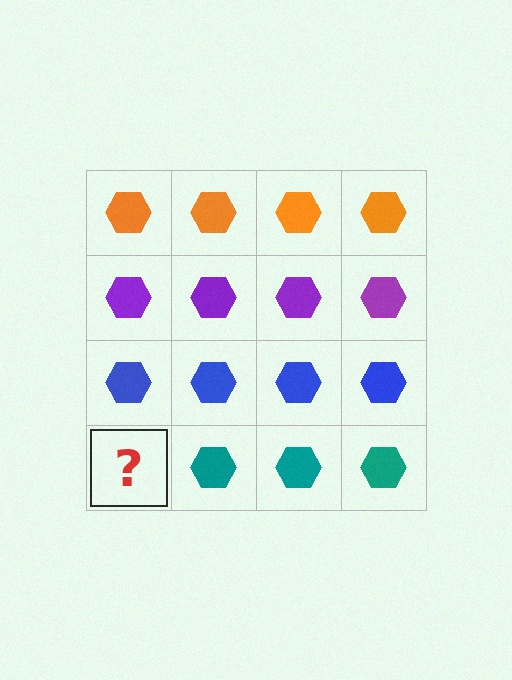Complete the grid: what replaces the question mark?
The question mark should be replaced with a teal hexagon.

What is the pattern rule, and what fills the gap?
The rule is that each row has a consistent color. The gap should be filled with a teal hexagon.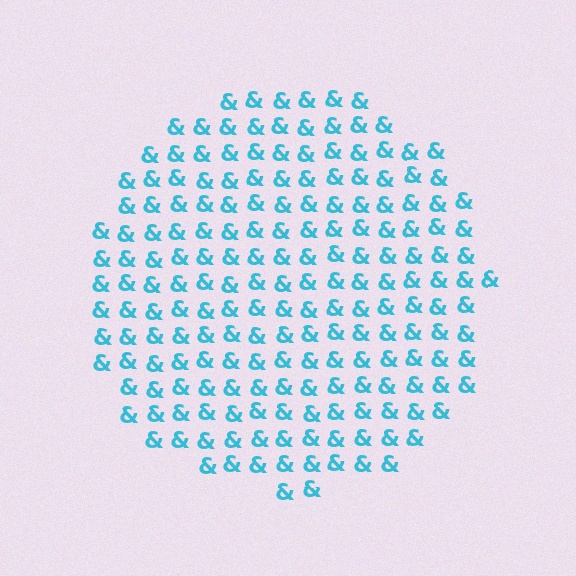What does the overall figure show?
The overall figure shows a circle.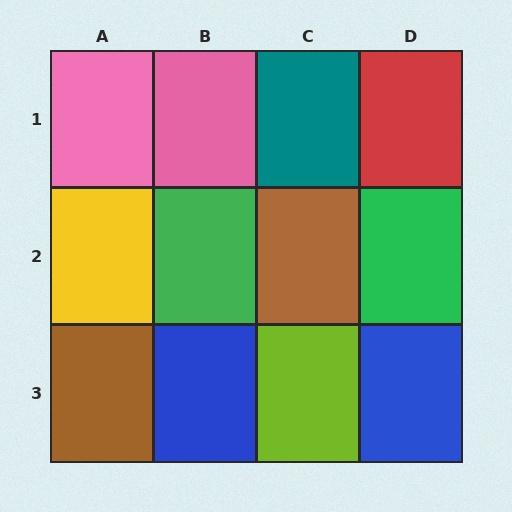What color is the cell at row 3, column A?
Brown.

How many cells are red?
1 cell is red.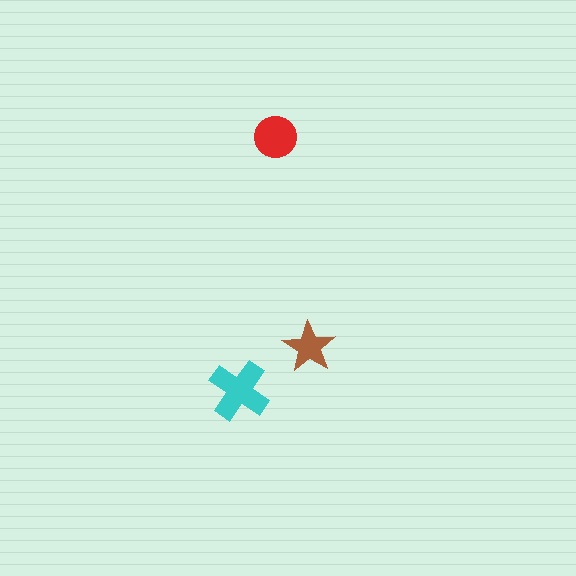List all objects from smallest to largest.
The brown star, the red circle, the cyan cross.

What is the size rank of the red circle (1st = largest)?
2nd.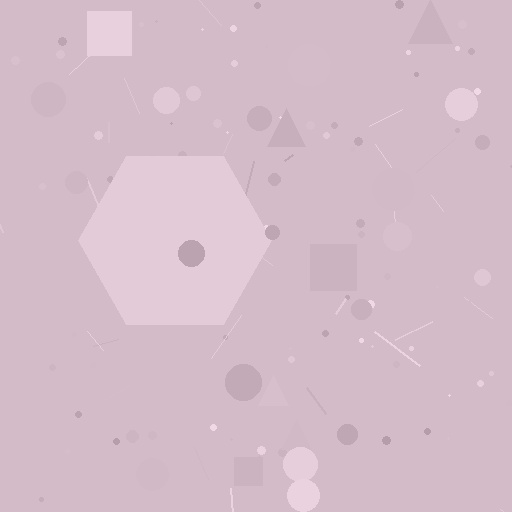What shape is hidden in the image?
A hexagon is hidden in the image.